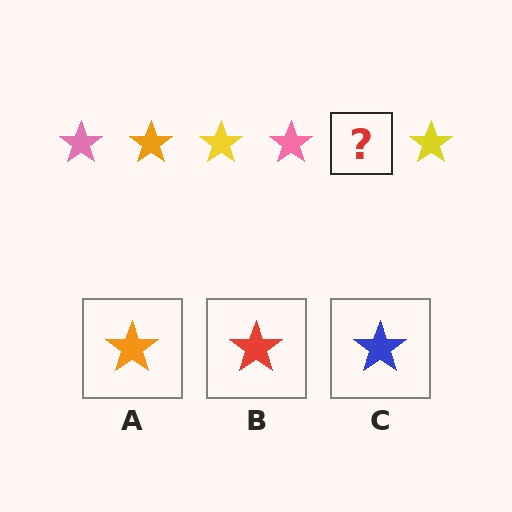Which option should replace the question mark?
Option A.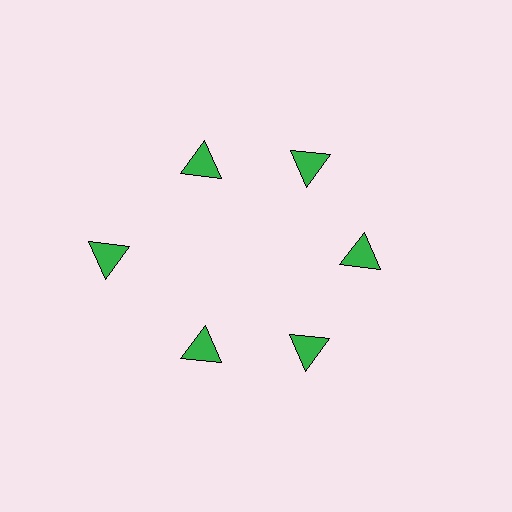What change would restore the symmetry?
The symmetry would be restored by moving it inward, back onto the ring so that all 6 triangles sit at equal angles and equal distance from the center.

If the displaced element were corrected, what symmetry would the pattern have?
It would have 6-fold rotational symmetry — the pattern would map onto itself every 60 degrees.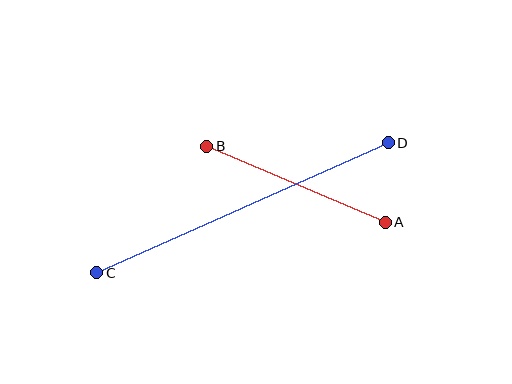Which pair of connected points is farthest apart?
Points C and D are farthest apart.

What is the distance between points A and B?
The distance is approximately 194 pixels.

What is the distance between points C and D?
The distance is approximately 319 pixels.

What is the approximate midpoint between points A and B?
The midpoint is at approximately (296, 184) pixels.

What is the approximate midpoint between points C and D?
The midpoint is at approximately (242, 208) pixels.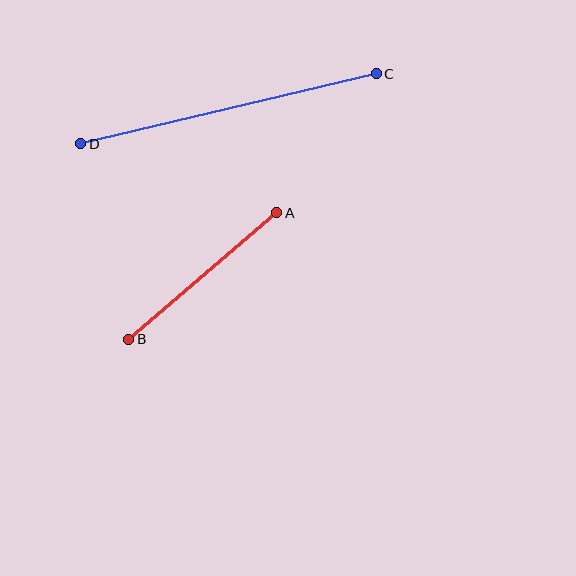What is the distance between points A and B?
The distance is approximately 194 pixels.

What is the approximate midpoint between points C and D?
The midpoint is at approximately (229, 109) pixels.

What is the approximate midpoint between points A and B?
The midpoint is at approximately (203, 276) pixels.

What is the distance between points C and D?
The distance is approximately 304 pixels.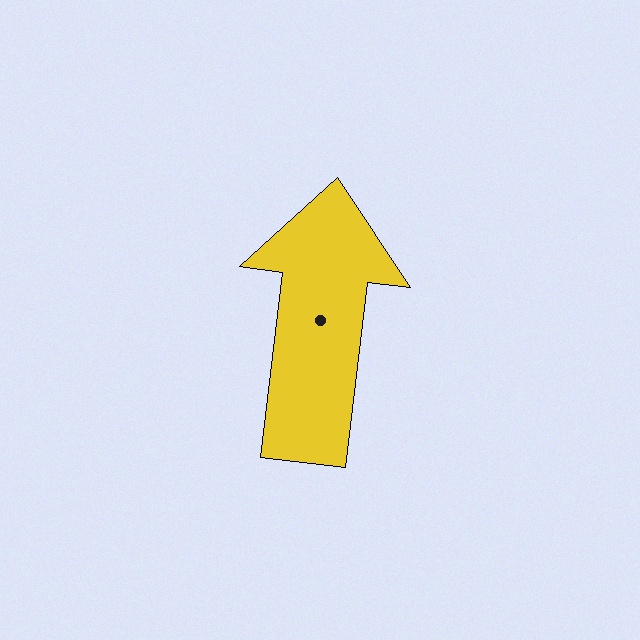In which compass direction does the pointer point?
North.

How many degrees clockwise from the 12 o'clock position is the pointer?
Approximately 7 degrees.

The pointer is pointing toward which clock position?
Roughly 12 o'clock.